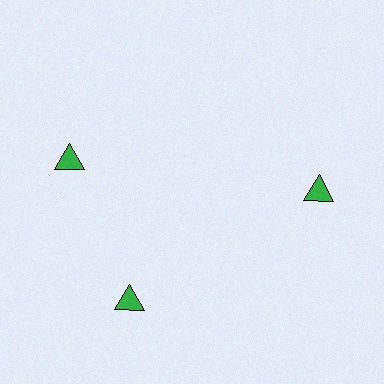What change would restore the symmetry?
The symmetry would be restored by rotating it back into even spacing with its neighbors so that all 3 triangles sit at equal angles and equal distance from the center.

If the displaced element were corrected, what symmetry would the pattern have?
It would have 3-fold rotational symmetry — the pattern would map onto itself every 120 degrees.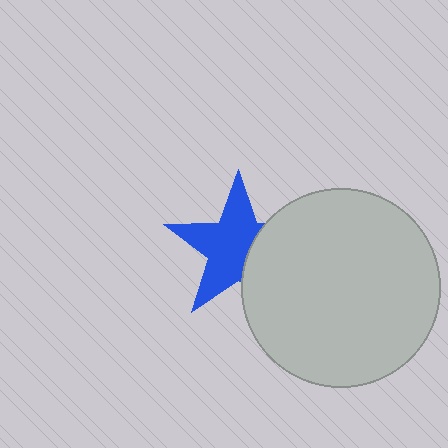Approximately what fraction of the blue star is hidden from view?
Roughly 35% of the blue star is hidden behind the light gray circle.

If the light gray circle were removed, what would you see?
You would see the complete blue star.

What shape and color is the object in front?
The object in front is a light gray circle.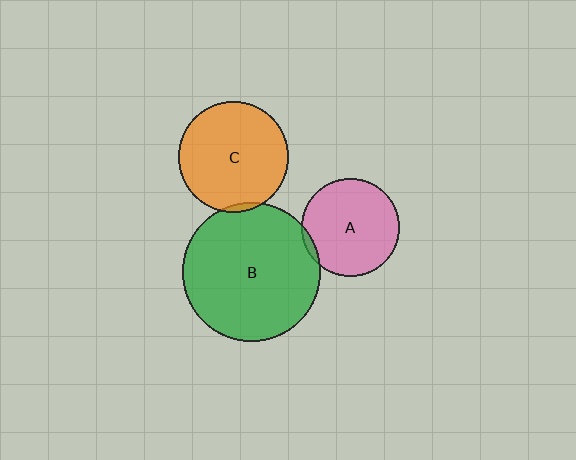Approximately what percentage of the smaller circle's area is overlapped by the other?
Approximately 5%.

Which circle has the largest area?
Circle B (green).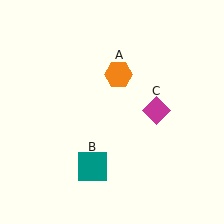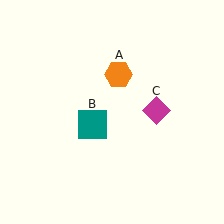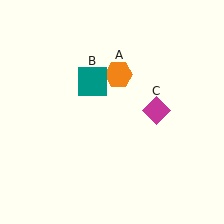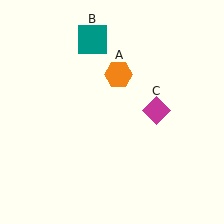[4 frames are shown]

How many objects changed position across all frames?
1 object changed position: teal square (object B).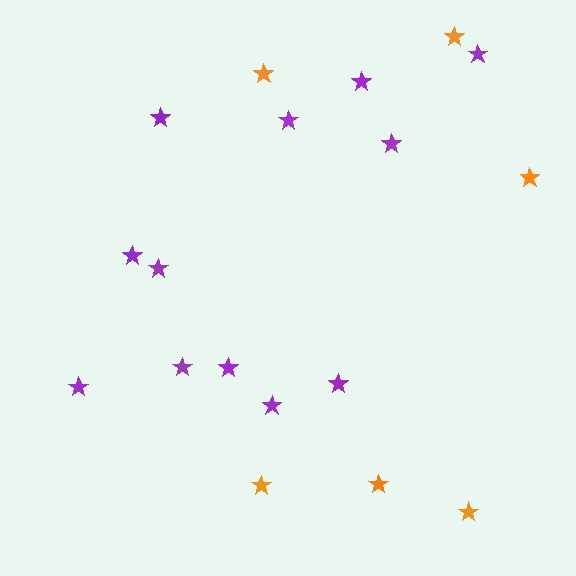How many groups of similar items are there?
There are 2 groups: one group of purple stars (12) and one group of orange stars (6).